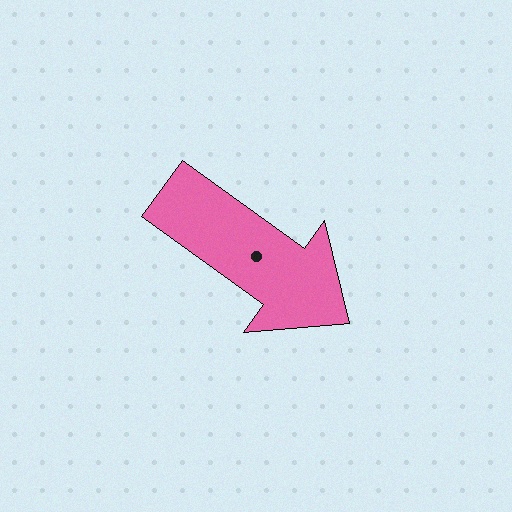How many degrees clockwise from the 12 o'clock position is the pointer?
Approximately 126 degrees.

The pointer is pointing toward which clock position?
Roughly 4 o'clock.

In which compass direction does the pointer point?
Southeast.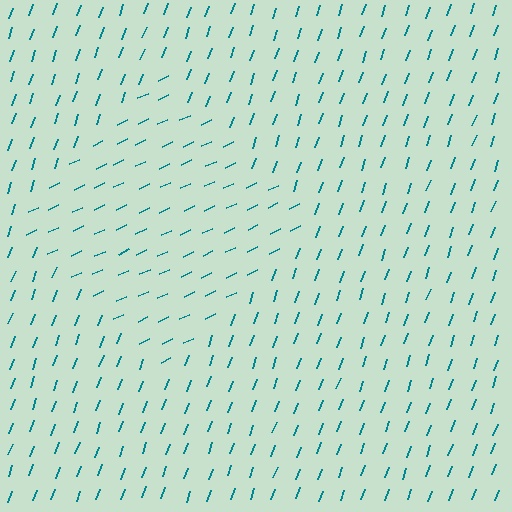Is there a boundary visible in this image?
Yes, there is a texture boundary formed by a change in line orientation.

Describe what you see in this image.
The image is filled with small teal line segments. A diamond region in the image has lines oriented differently from the surrounding lines, creating a visible texture boundary.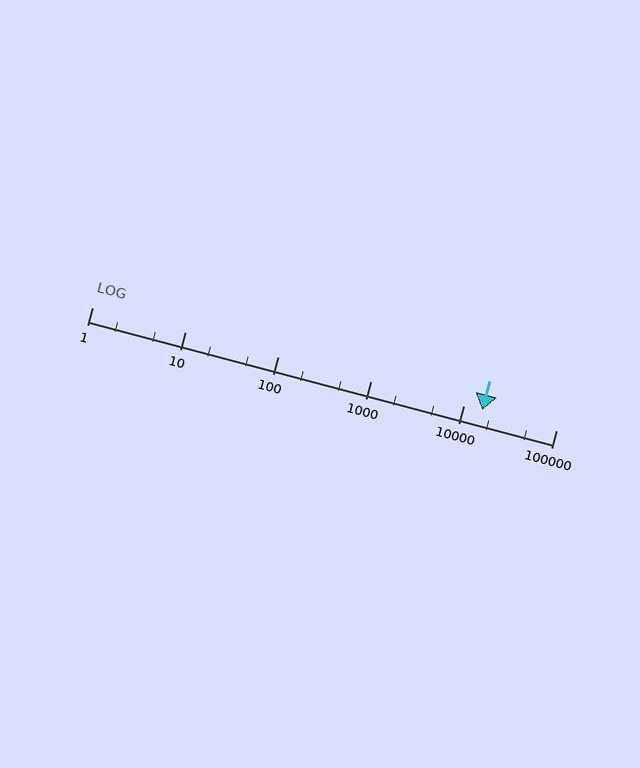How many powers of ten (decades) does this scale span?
The scale spans 5 decades, from 1 to 100000.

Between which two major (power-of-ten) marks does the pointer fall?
The pointer is between 10000 and 100000.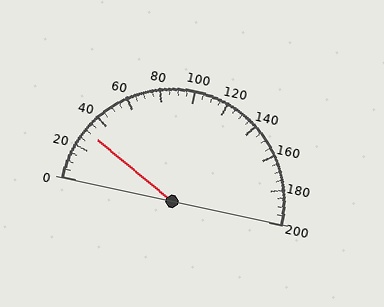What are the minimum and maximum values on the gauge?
The gauge ranges from 0 to 200.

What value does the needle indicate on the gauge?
The needle indicates approximately 30.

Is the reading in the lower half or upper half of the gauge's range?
The reading is in the lower half of the range (0 to 200).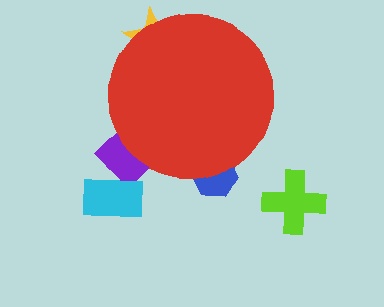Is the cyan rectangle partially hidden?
No, the cyan rectangle is fully visible.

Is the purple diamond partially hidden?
Yes, the purple diamond is partially hidden behind the red circle.